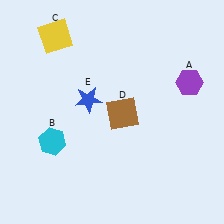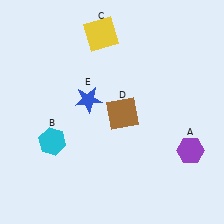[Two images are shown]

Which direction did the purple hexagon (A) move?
The purple hexagon (A) moved down.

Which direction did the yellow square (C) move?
The yellow square (C) moved right.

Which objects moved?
The objects that moved are: the purple hexagon (A), the yellow square (C).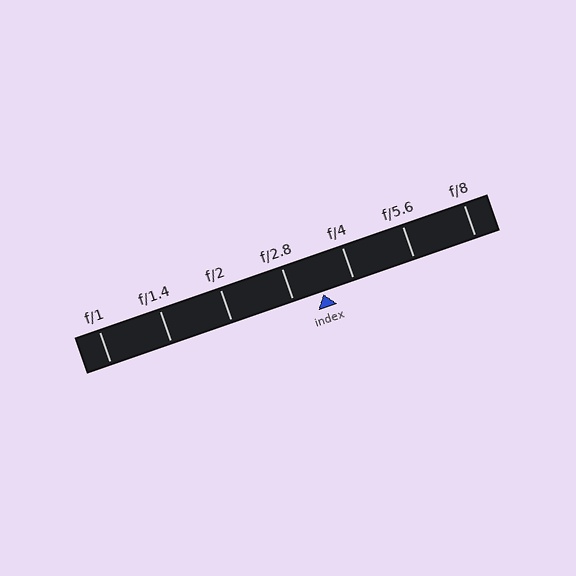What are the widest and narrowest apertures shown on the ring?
The widest aperture shown is f/1 and the narrowest is f/8.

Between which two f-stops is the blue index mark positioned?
The index mark is between f/2.8 and f/4.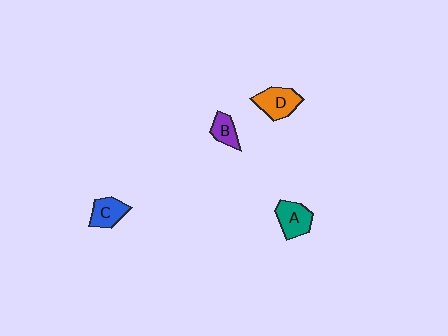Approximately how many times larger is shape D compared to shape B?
Approximately 1.6 times.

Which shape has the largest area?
Shape D (orange).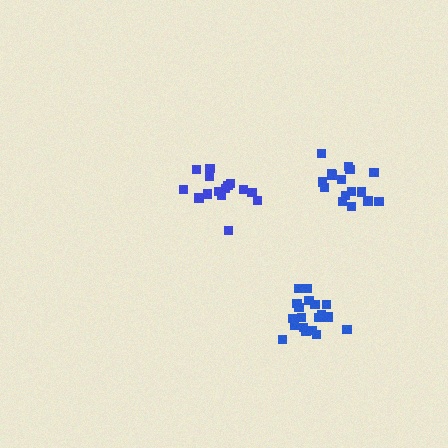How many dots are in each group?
Group 1: 16 dots, Group 2: 16 dots, Group 3: 19 dots (51 total).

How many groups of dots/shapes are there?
There are 3 groups.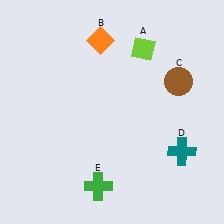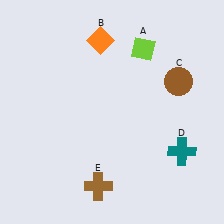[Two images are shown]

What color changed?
The cross (E) changed from green in Image 1 to brown in Image 2.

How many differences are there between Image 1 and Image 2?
There is 1 difference between the two images.